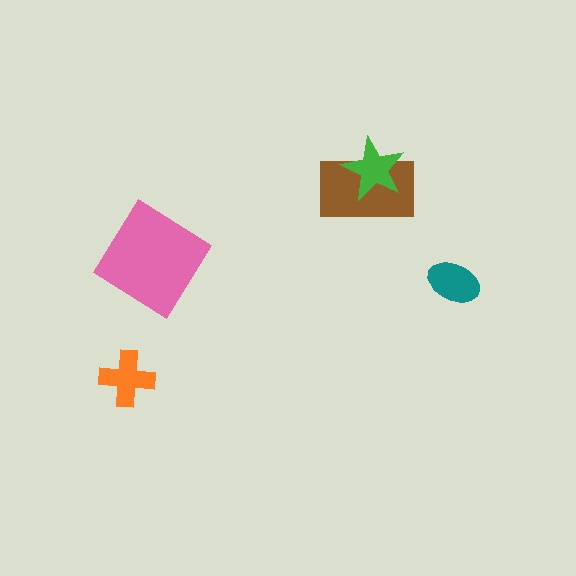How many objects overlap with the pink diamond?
0 objects overlap with the pink diamond.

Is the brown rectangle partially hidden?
Yes, it is partially covered by another shape.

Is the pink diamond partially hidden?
No, no other shape covers it.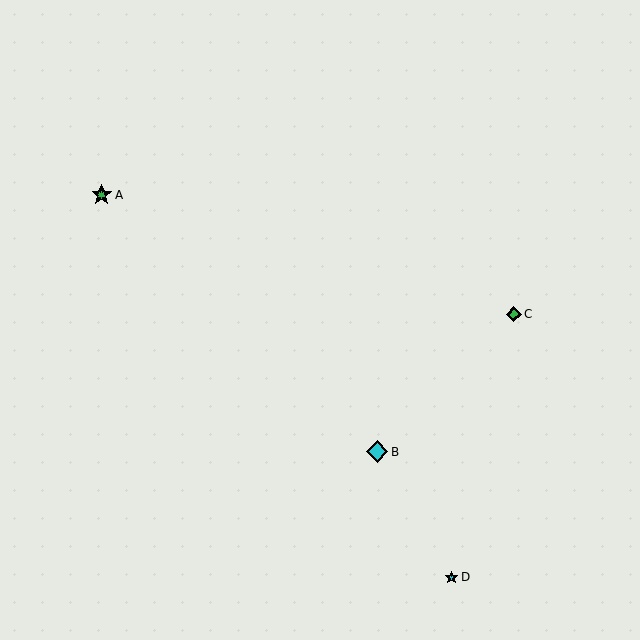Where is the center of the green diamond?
The center of the green diamond is at (514, 314).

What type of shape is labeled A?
Shape A is a green star.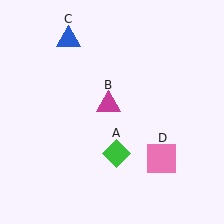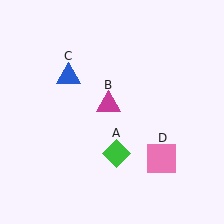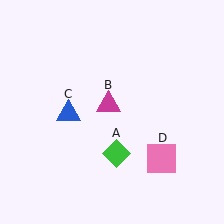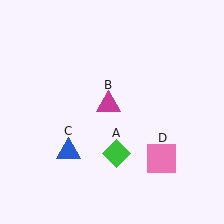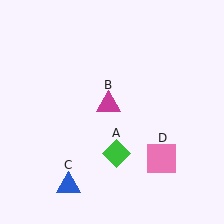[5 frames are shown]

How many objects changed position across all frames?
1 object changed position: blue triangle (object C).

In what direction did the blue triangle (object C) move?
The blue triangle (object C) moved down.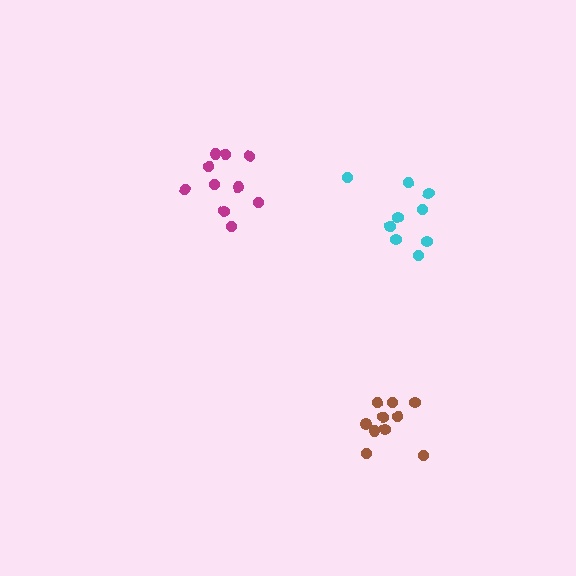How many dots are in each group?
Group 1: 10 dots, Group 2: 10 dots, Group 3: 10 dots (30 total).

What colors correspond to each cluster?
The clusters are colored: brown, magenta, cyan.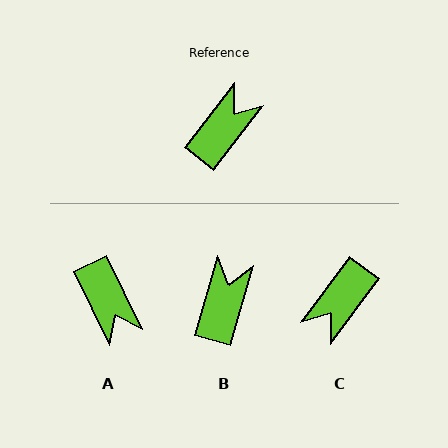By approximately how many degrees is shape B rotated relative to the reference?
Approximately 22 degrees counter-clockwise.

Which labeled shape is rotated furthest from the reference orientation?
C, about 179 degrees away.